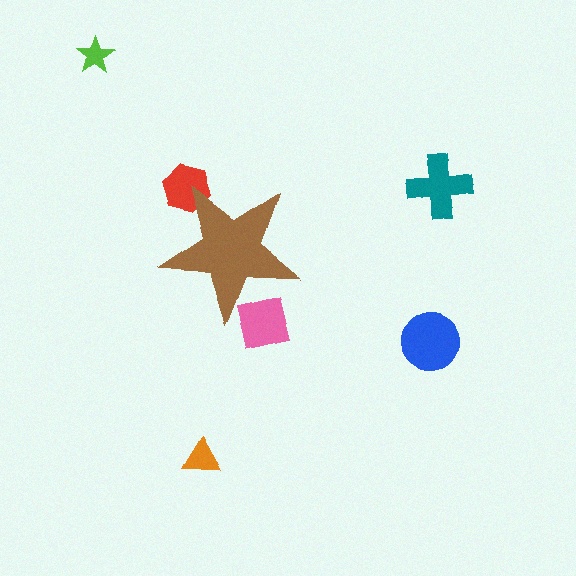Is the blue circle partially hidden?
No, the blue circle is fully visible.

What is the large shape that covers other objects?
A brown star.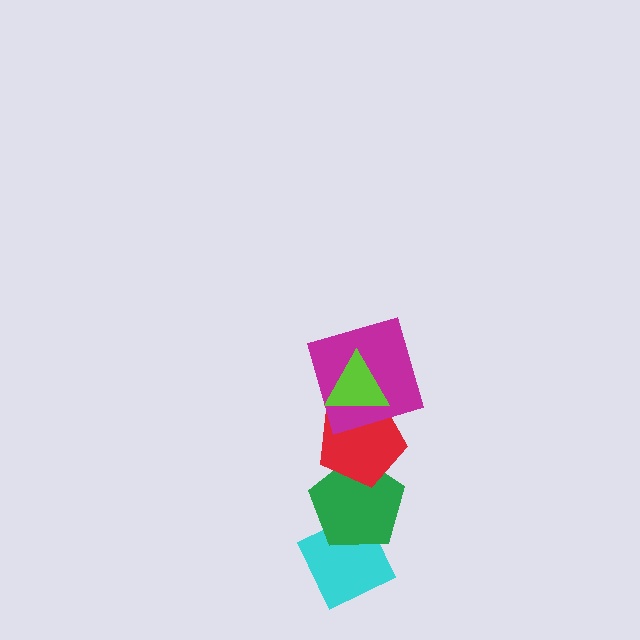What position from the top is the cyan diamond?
The cyan diamond is 5th from the top.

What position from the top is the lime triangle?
The lime triangle is 1st from the top.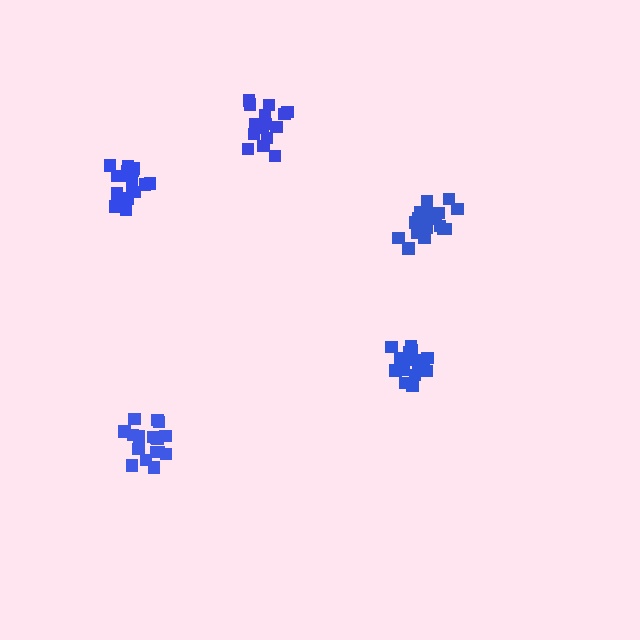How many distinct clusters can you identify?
There are 5 distinct clusters.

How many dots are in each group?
Group 1: 17 dots, Group 2: 21 dots, Group 3: 17 dots, Group 4: 15 dots, Group 5: 17 dots (87 total).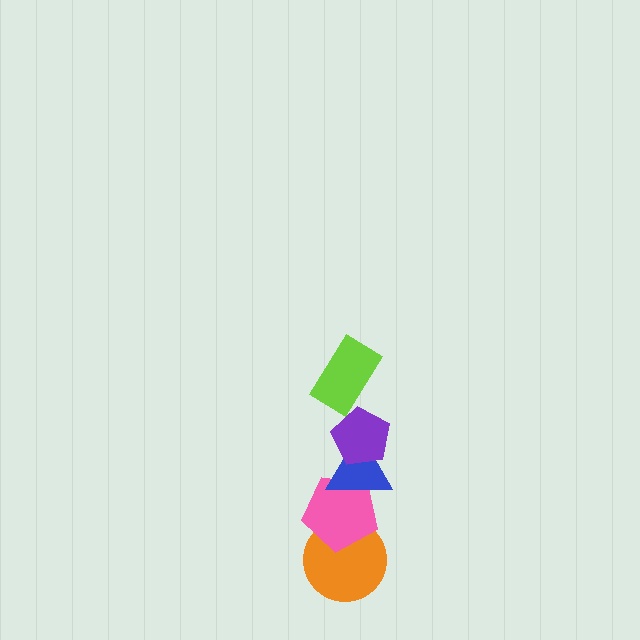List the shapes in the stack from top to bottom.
From top to bottom: the lime rectangle, the purple pentagon, the blue triangle, the pink pentagon, the orange circle.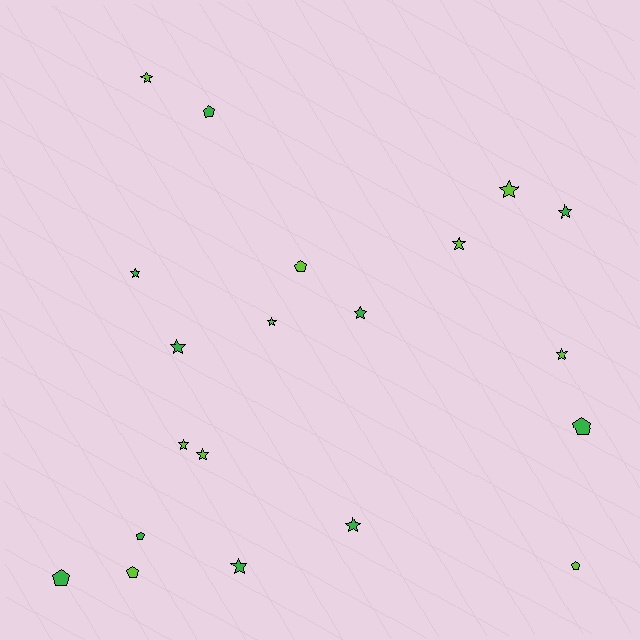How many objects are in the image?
There are 20 objects.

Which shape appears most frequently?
Star, with 13 objects.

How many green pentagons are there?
There are 4 green pentagons.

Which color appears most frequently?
Lime, with 10 objects.